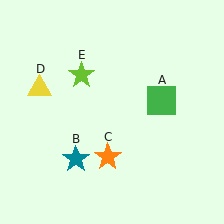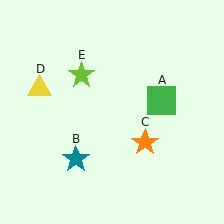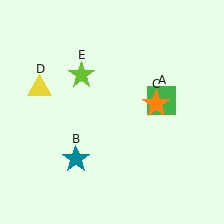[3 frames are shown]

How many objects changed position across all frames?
1 object changed position: orange star (object C).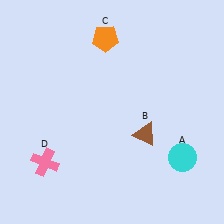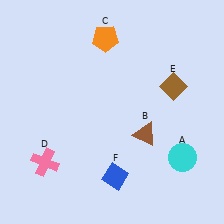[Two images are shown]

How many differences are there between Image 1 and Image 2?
There are 2 differences between the two images.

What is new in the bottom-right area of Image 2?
A blue diamond (F) was added in the bottom-right area of Image 2.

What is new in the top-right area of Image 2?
A brown diamond (E) was added in the top-right area of Image 2.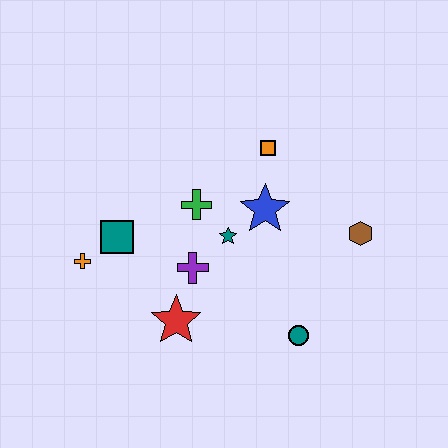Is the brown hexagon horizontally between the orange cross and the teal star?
No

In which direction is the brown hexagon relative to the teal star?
The brown hexagon is to the right of the teal star.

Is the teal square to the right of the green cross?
No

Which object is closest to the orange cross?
The teal square is closest to the orange cross.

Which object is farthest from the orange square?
The orange cross is farthest from the orange square.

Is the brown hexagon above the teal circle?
Yes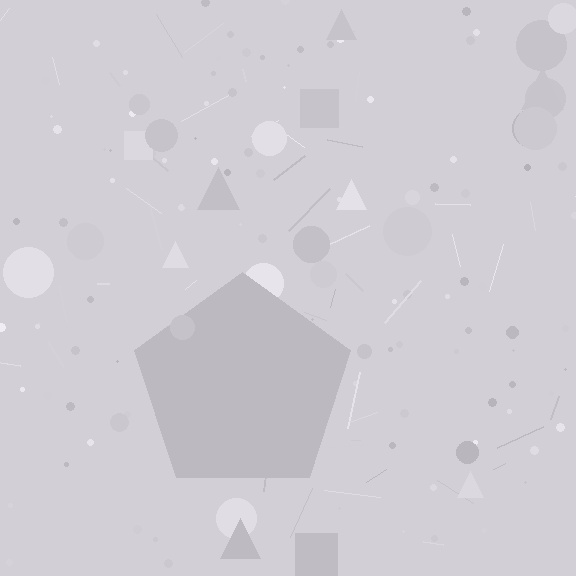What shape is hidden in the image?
A pentagon is hidden in the image.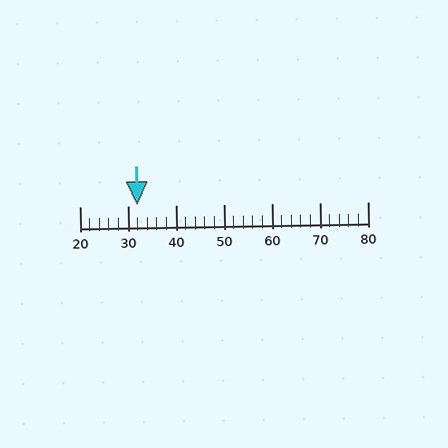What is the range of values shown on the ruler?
The ruler shows values from 20 to 80.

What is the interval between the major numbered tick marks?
The major tick marks are spaced 10 units apart.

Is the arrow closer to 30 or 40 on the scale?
The arrow is closer to 30.